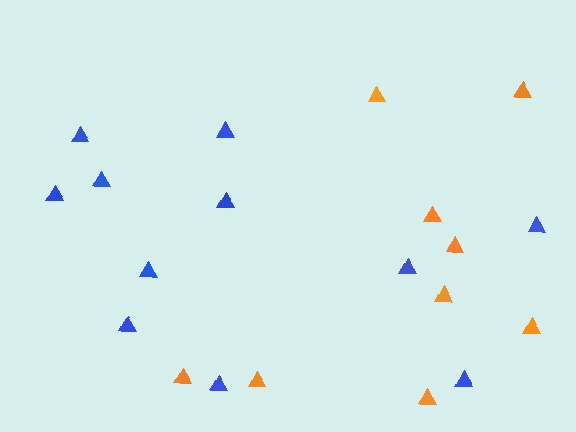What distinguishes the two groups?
There are 2 groups: one group of orange triangles (9) and one group of blue triangles (11).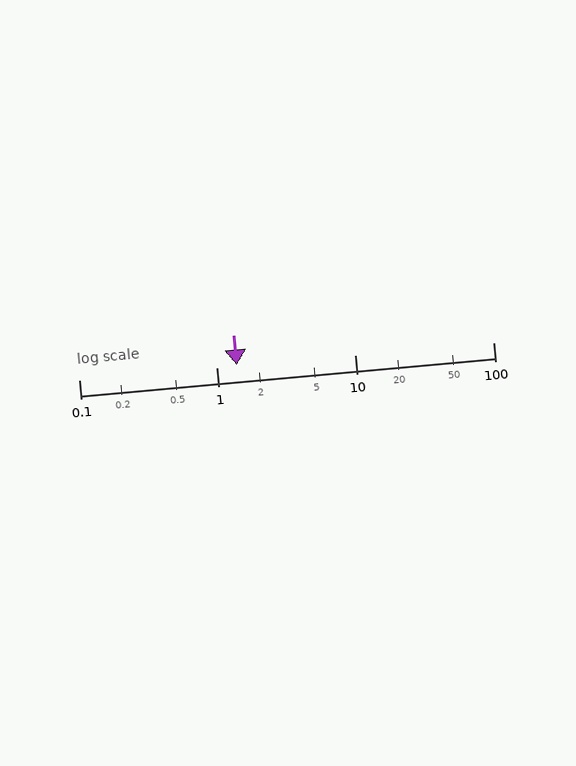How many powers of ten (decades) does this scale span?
The scale spans 3 decades, from 0.1 to 100.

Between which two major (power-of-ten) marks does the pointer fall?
The pointer is between 1 and 10.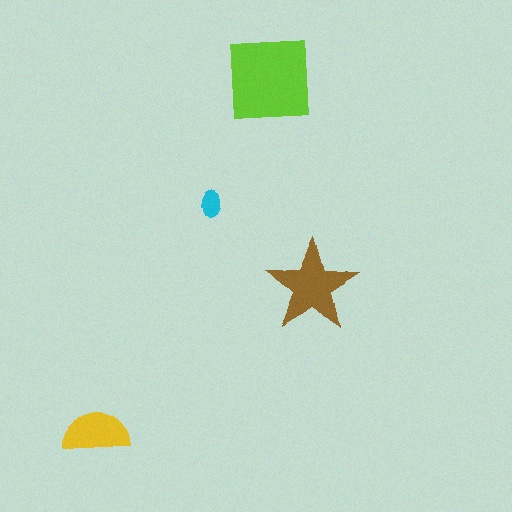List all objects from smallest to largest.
The cyan ellipse, the yellow semicircle, the brown star, the lime square.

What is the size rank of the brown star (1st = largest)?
2nd.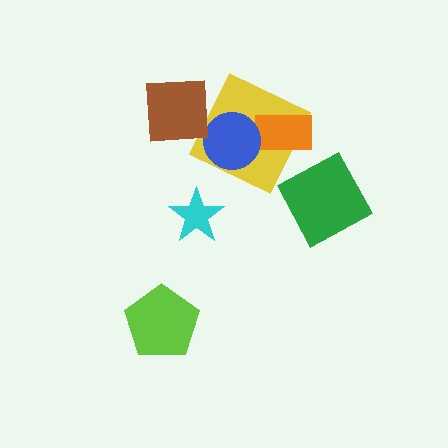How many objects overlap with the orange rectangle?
1 object overlaps with the orange rectangle.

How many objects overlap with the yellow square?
2 objects overlap with the yellow square.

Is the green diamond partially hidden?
No, no other shape covers it.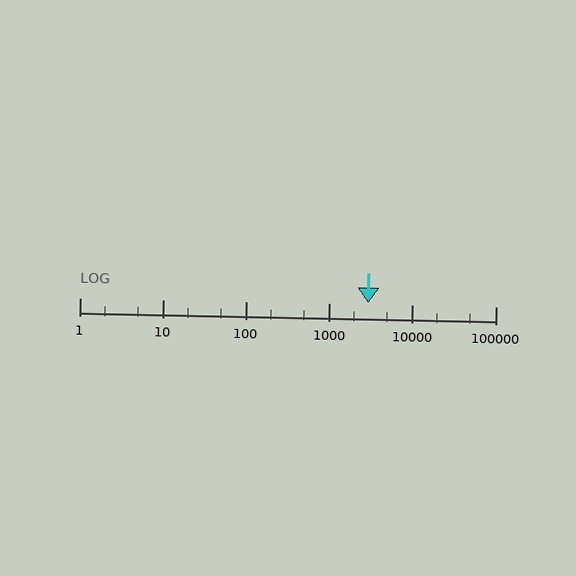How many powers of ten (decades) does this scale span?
The scale spans 5 decades, from 1 to 100000.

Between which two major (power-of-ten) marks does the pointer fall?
The pointer is between 1000 and 10000.